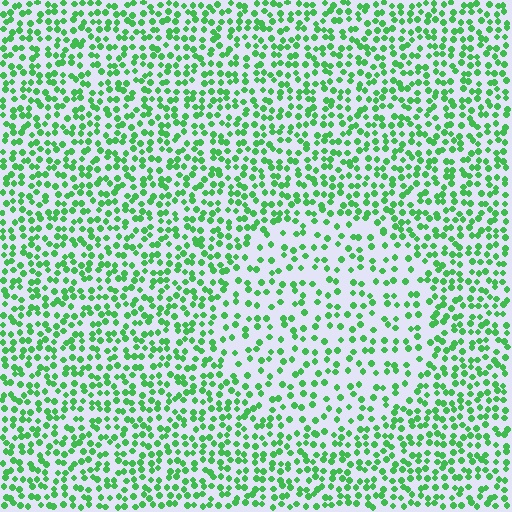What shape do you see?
I see a circle.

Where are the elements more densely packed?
The elements are more densely packed outside the circle boundary.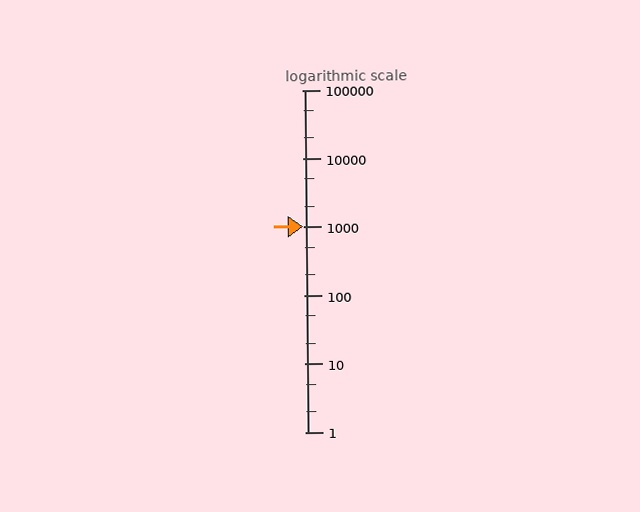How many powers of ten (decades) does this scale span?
The scale spans 5 decades, from 1 to 100000.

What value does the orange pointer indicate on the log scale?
The pointer indicates approximately 1000.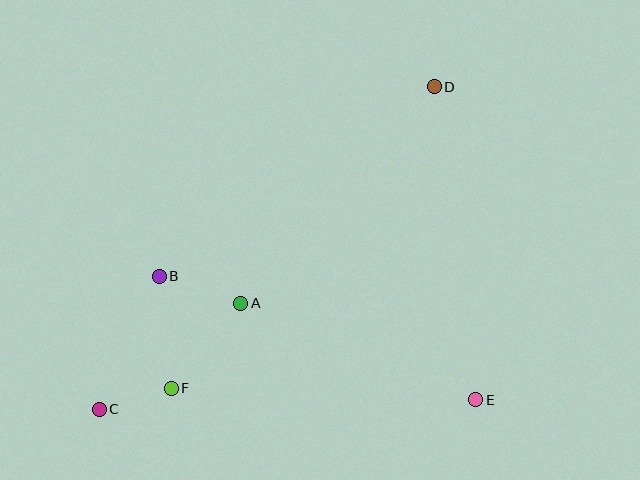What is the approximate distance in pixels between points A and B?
The distance between A and B is approximately 86 pixels.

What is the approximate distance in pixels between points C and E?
The distance between C and E is approximately 377 pixels.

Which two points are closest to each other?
Points C and F are closest to each other.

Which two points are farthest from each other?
Points C and D are farthest from each other.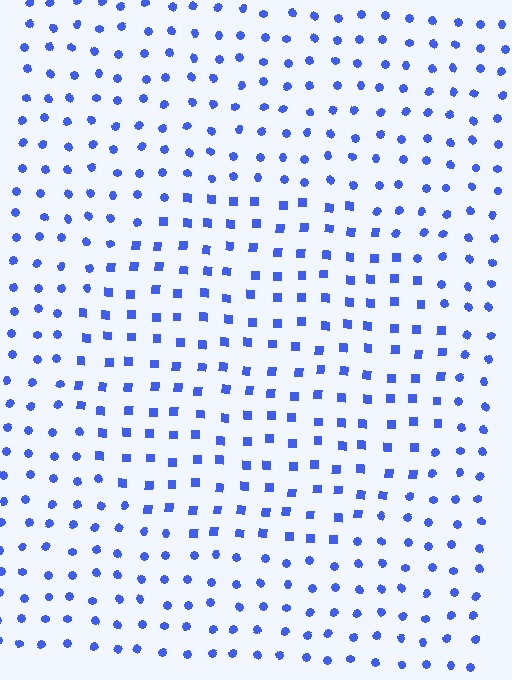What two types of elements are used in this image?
The image uses squares inside the circle region and circles outside it.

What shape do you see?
I see a circle.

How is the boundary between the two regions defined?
The boundary is defined by a change in element shape: squares inside vs. circles outside. All elements share the same color and spacing.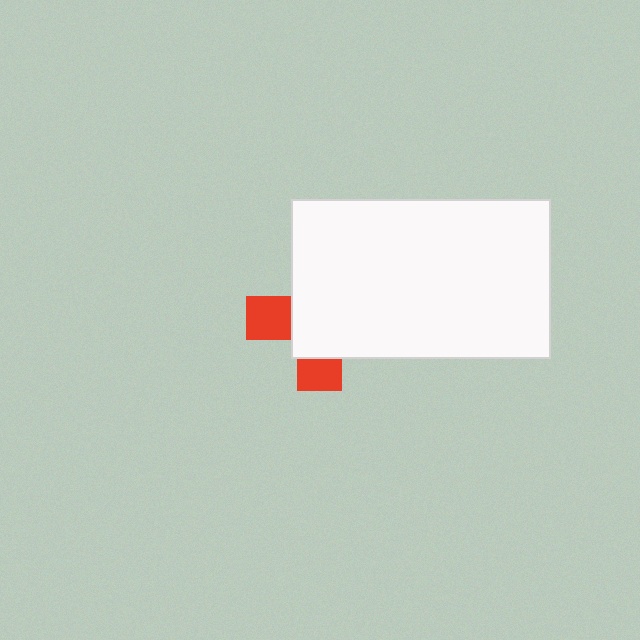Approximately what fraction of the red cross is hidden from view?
Roughly 69% of the red cross is hidden behind the white rectangle.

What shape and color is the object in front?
The object in front is a white rectangle.